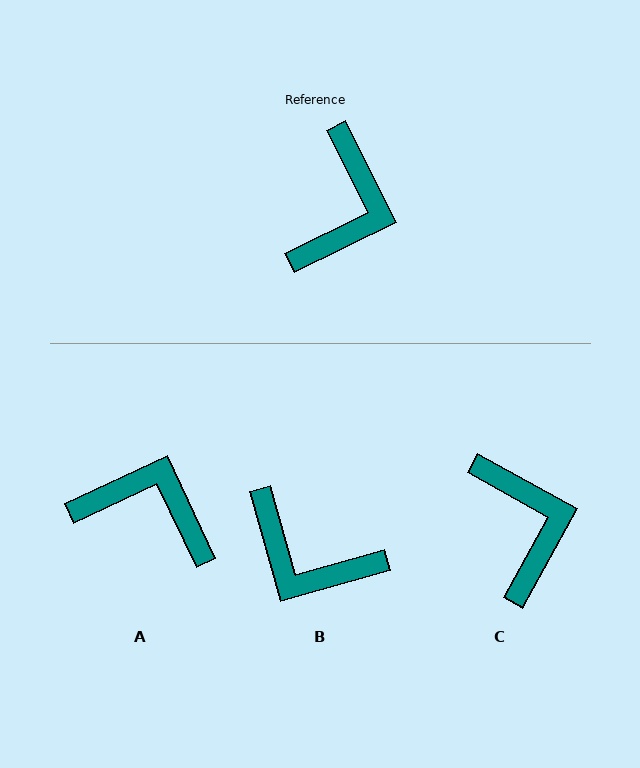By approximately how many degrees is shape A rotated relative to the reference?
Approximately 89 degrees counter-clockwise.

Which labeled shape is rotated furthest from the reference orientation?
B, about 100 degrees away.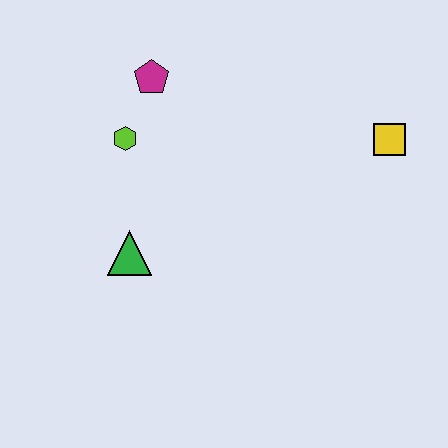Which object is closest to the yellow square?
The magenta pentagon is closest to the yellow square.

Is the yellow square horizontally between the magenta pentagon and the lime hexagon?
No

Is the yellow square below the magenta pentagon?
Yes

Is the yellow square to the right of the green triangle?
Yes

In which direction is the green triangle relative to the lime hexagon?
The green triangle is below the lime hexagon.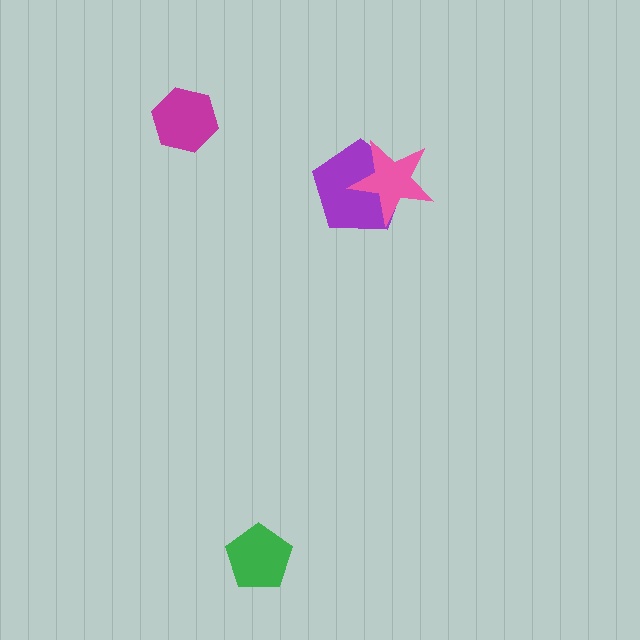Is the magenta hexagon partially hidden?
No, no other shape covers it.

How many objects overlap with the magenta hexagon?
0 objects overlap with the magenta hexagon.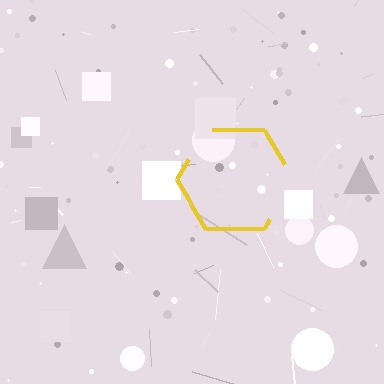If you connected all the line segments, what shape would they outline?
They would outline a hexagon.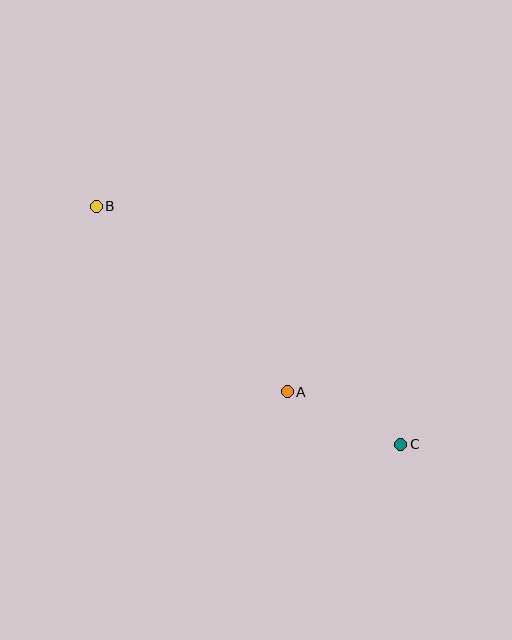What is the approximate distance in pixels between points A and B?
The distance between A and B is approximately 266 pixels.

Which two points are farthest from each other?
Points B and C are farthest from each other.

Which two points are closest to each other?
Points A and C are closest to each other.